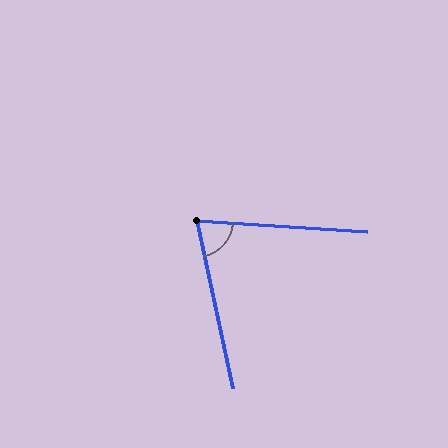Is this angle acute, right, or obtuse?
It is acute.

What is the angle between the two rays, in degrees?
Approximately 74 degrees.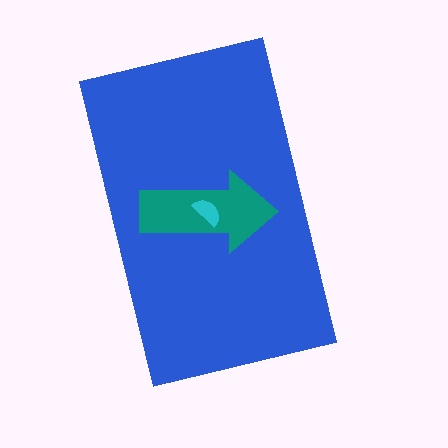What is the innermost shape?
The cyan semicircle.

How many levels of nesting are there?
3.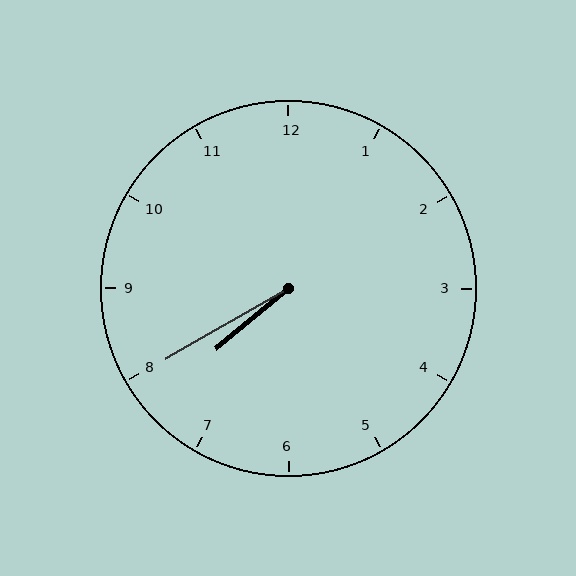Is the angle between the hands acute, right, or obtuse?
It is acute.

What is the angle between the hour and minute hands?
Approximately 10 degrees.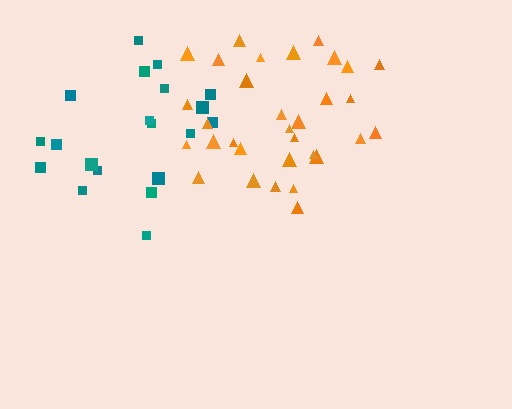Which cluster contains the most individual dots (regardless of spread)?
Orange (32).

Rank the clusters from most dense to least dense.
orange, teal.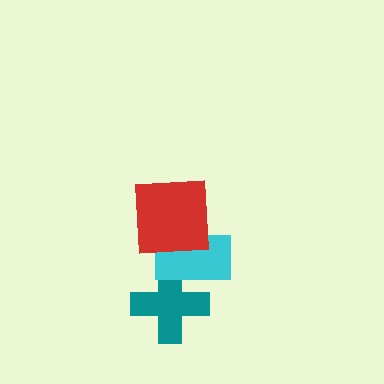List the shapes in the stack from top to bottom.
From top to bottom: the red square, the cyan rectangle, the teal cross.